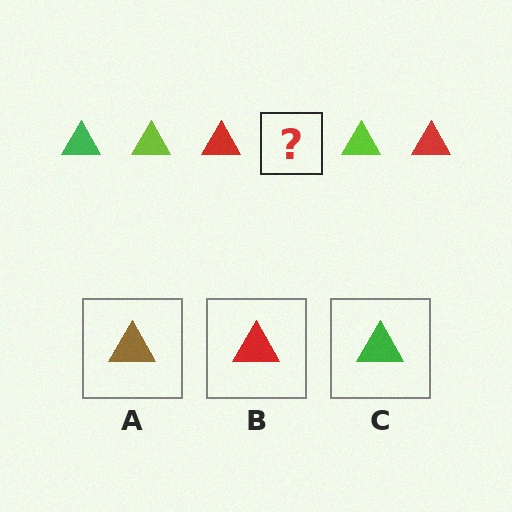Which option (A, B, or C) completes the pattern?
C.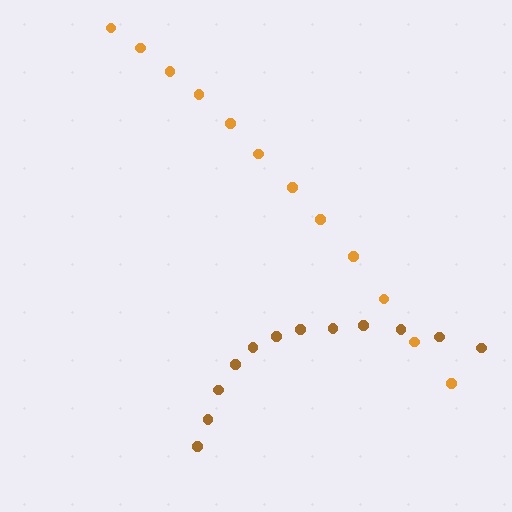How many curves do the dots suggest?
There are 2 distinct paths.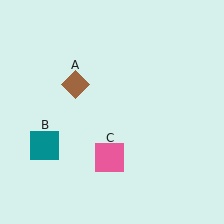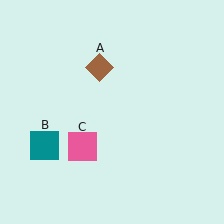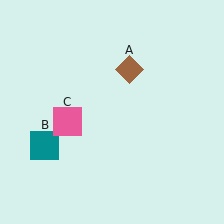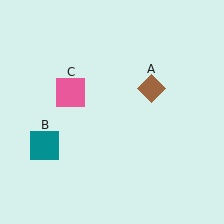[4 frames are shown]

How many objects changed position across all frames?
2 objects changed position: brown diamond (object A), pink square (object C).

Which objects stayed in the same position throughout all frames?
Teal square (object B) remained stationary.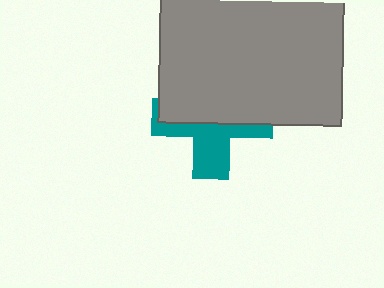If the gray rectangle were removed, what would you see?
You would see the complete teal cross.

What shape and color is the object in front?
The object in front is a gray rectangle.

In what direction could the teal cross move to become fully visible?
The teal cross could move down. That would shift it out from behind the gray rectangle entirely.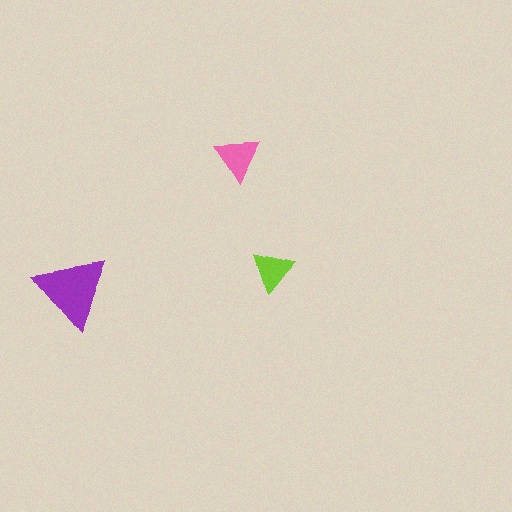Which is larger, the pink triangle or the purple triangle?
The purple one.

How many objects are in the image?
There are 3 objects in the image.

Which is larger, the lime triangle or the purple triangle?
The purple one.